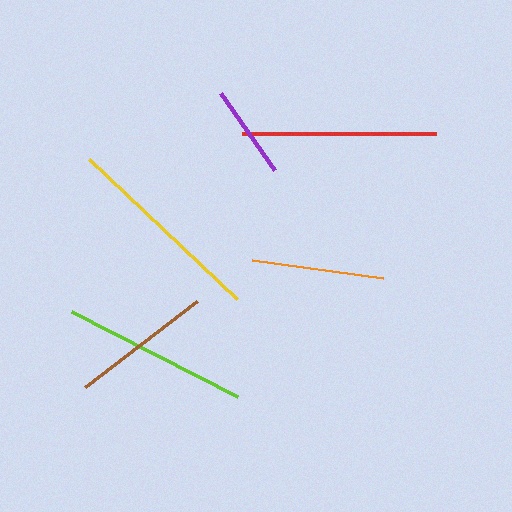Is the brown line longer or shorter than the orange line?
The brown line is longer than the orange line.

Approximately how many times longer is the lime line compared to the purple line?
The lime line is approximately 2.0 times the length of the purple line.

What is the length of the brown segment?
The brown segment is approximately 141 pixels long.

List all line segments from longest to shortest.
From longest to shortest: yellow, red, lime, brown, orange, purple.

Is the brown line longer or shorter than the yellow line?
The yellow line is longer than the brown line.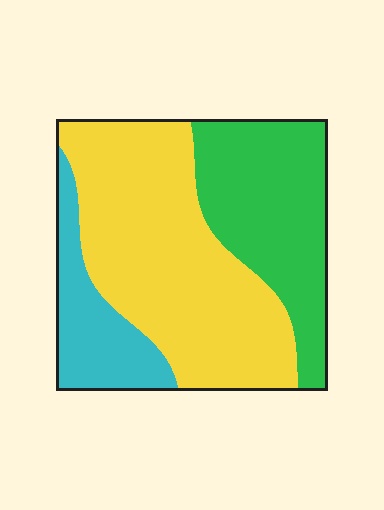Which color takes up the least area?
Cyan, at roughly 15%.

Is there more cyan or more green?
Green.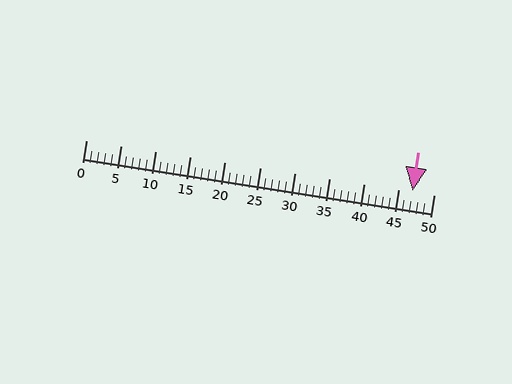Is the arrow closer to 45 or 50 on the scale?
The arrow is closer to 45.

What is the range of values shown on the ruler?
The ruler shows values from 0 to 50.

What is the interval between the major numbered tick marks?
The major tick marks are spaced 5 units apart.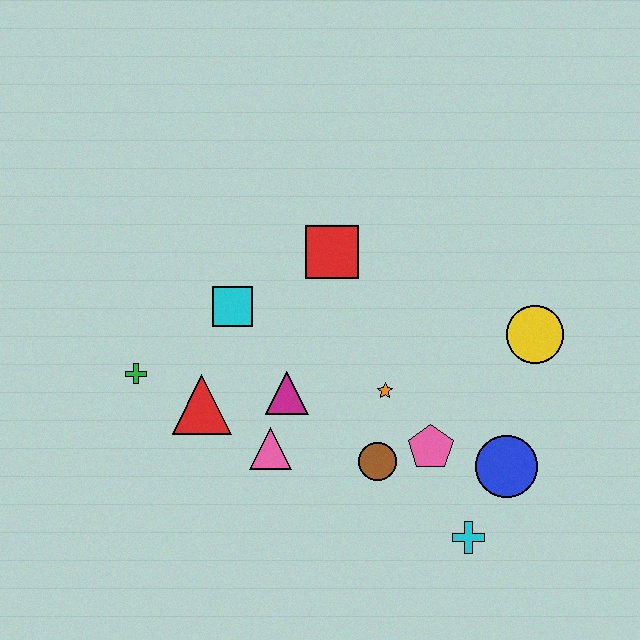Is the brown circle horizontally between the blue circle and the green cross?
Yes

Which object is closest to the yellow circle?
The blue circle is closest to the yellow circle.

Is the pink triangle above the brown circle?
Yes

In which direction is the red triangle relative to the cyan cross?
The red triangle is to the left of the cyan cross.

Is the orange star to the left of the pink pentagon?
Yes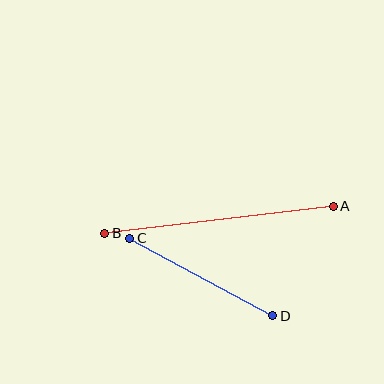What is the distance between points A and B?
The distance is approximately 230 pixels.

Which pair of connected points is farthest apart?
Points A and B are farthest apart.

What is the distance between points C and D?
The distance is approximately 163 pixels.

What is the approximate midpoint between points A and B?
The midpoint is at approximately (219, 220) pixels.